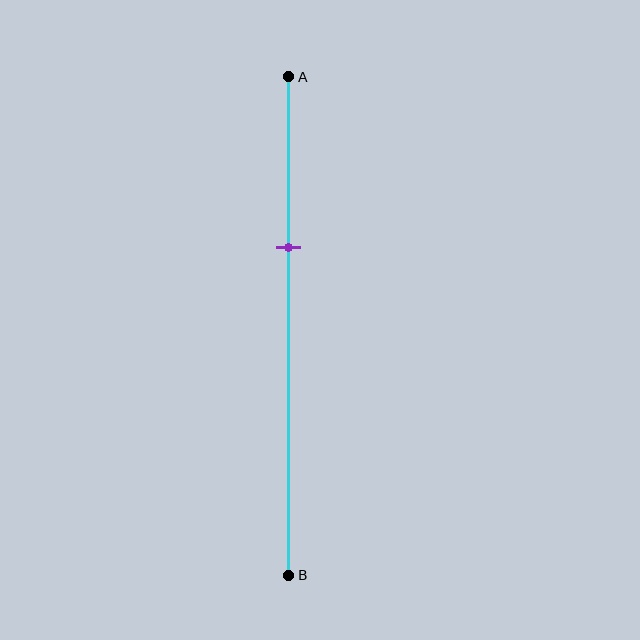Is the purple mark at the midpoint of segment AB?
No, the mark is at about 35% from A, not at the 50% midpoint.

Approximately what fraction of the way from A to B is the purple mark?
The purple mark is approximately 35% of the way from A to B.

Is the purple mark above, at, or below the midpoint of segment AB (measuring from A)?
The purple mark is above the midpoint of segment AB.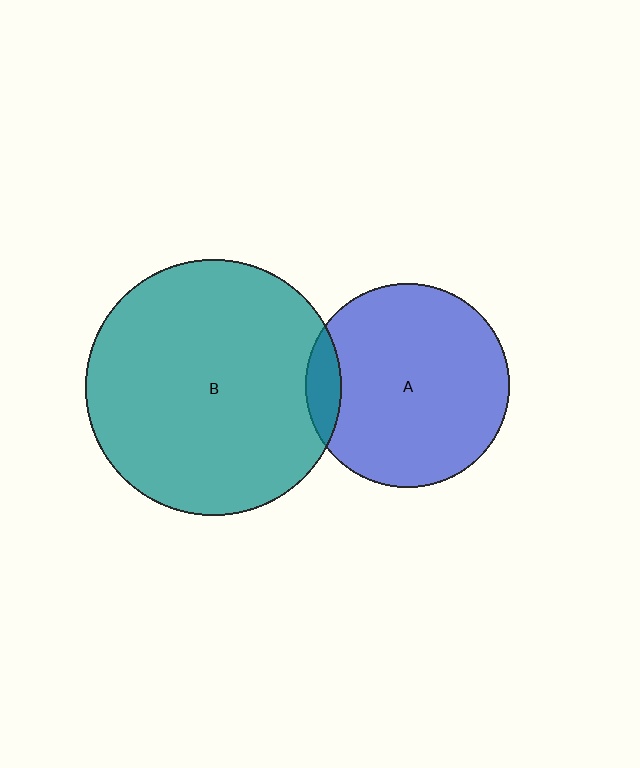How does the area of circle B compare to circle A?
Approximately 1.6 times.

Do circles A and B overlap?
Yes.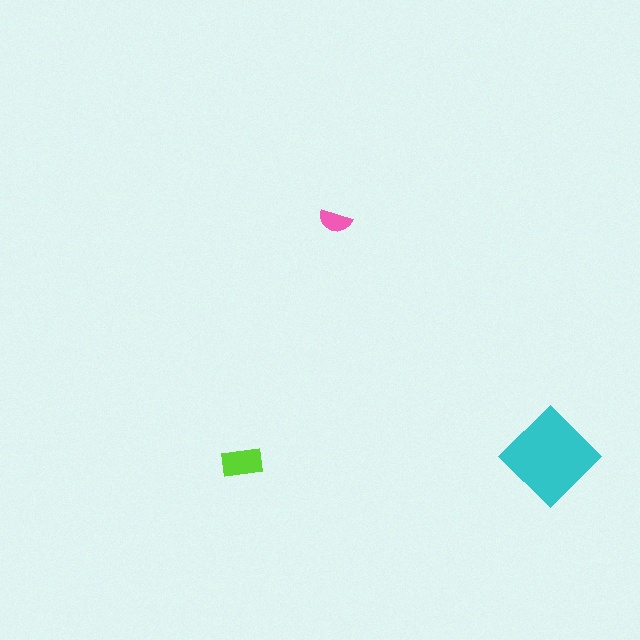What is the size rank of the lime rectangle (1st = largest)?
2nd.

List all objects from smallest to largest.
The pink semicircle, the lime rectangle, the cyan diamond.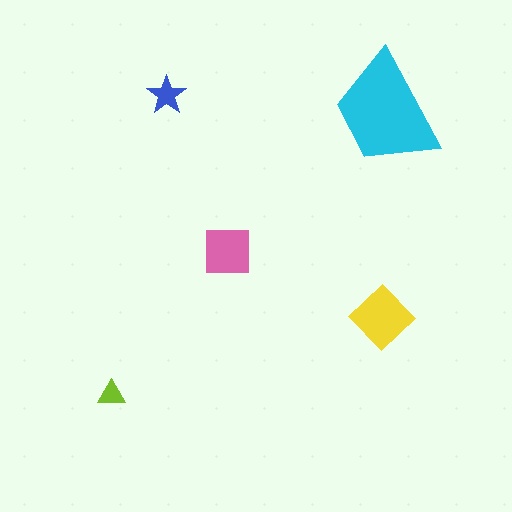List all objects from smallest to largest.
The lime triangle, the blue star, the pink square, the yellow diamond, the cyan trapezoid.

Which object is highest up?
The blue star is topmost.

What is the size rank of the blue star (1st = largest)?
4th.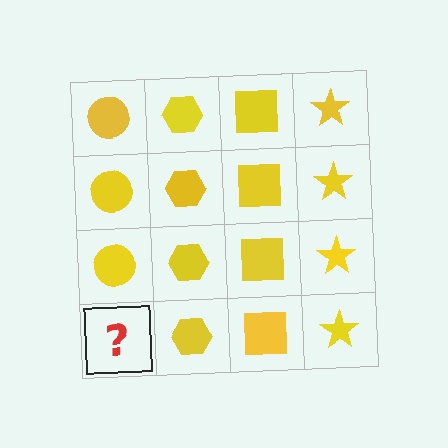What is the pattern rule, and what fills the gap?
The rule is that each column has a consistent shape. The gap should be filled with a yellow circle.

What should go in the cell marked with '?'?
The missing cell should contain a yellow circle.